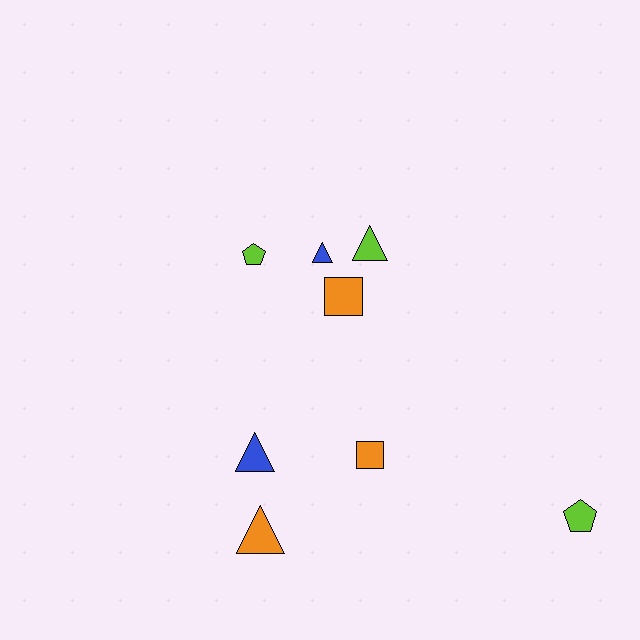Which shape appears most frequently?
Triangle, with 4 objects.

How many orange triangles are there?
There is 1 orange triangle.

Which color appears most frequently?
Orange, with 3 objects.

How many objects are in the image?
There are 8 objects.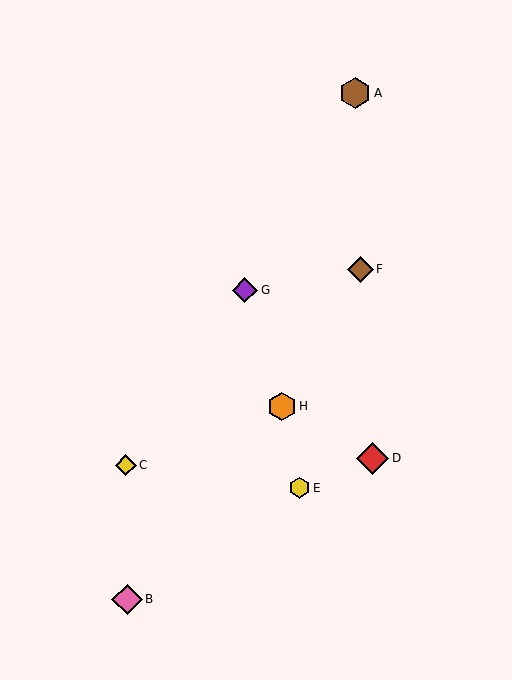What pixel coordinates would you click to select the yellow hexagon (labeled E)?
Click at (300, 488) to select the yellow hexagon E.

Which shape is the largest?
The red diamond (labeled D) is the largest.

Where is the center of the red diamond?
The center of the red diamond is at (373, 458).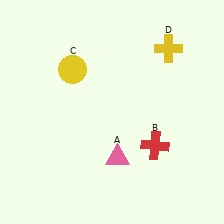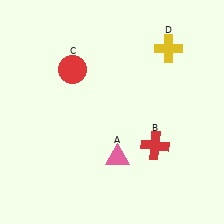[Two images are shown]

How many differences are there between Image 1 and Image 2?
There is 1 difference between the two images.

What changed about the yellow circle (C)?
In Image 1, C is yellow. In Image 2, it changed to red.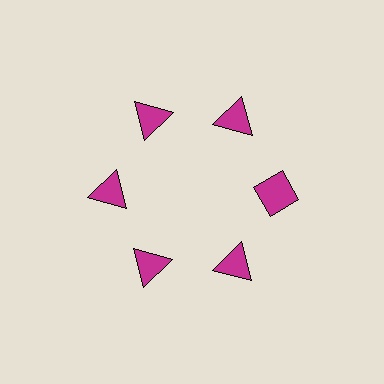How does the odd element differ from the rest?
It has a different shape: diamond instead of triangle.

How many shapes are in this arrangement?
There are 6 shapes arranged in a ring pattern.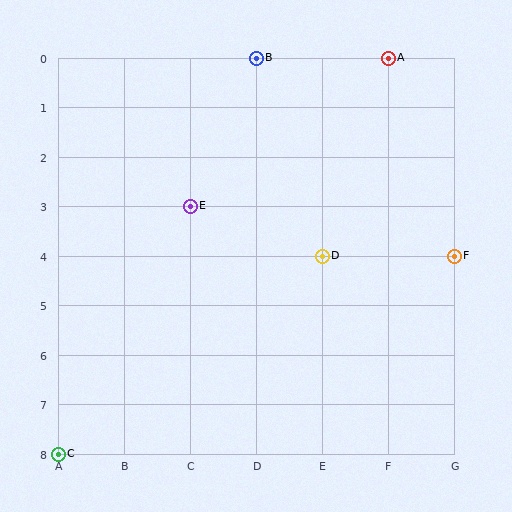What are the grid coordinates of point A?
Point A is at grid coordinates (F, 0).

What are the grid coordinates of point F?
Point F is at grid coordinates (G, 4).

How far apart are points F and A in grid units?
Points F and A are 1 column and 4 rows apart (about 4.1 grid units diagonally).